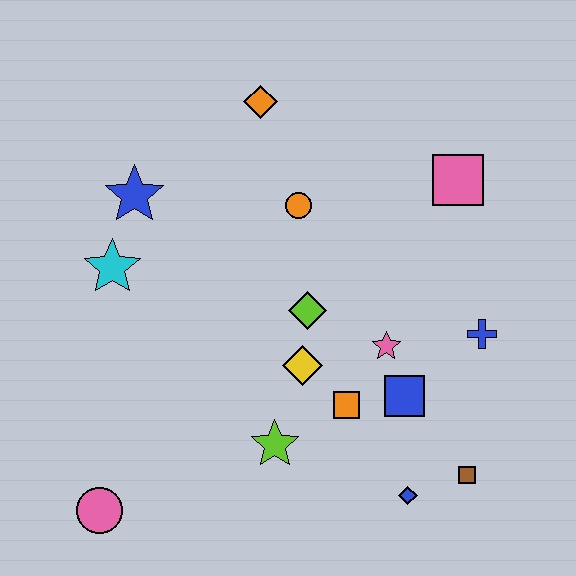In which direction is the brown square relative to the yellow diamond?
The brown square is to the right of the yellow diamond.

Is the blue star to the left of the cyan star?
No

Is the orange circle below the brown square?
No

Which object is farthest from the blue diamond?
The orange diamond is farthest from the blue diamond.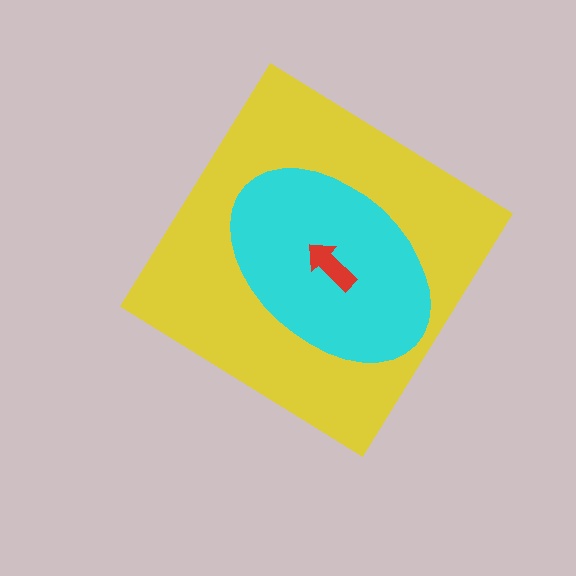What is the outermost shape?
The yellow diamond.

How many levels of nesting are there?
3.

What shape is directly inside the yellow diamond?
The cyan ellipse.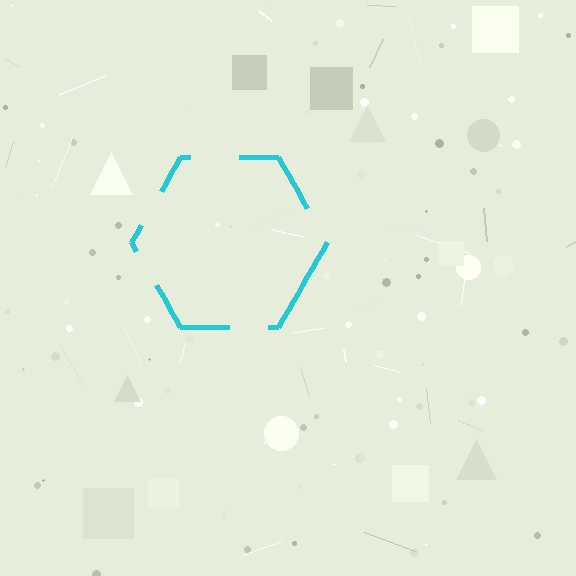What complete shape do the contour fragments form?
The contour fragments form a hexagon.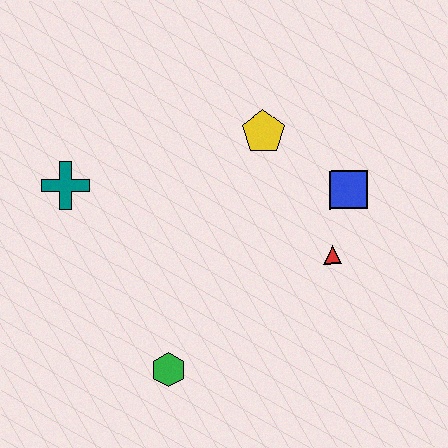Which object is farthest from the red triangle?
The teal cross is farthest from the red triangle.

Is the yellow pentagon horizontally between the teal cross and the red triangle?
Yes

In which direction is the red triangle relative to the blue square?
The red triangle is below the blue square.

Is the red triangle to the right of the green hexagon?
Yes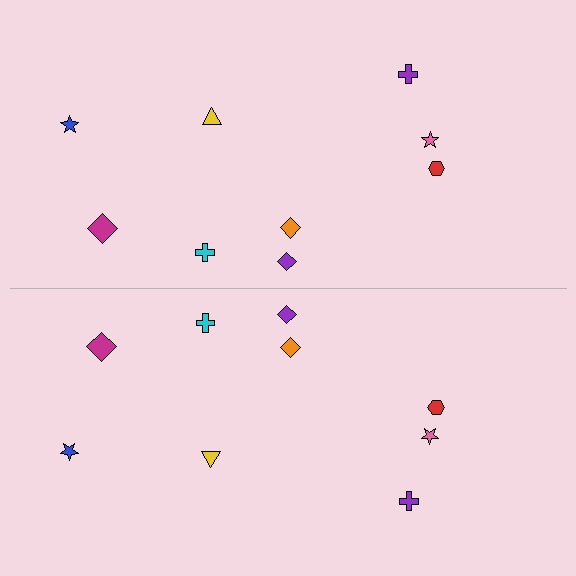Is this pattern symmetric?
Yes, this pattern has bilateral (reflection) symmetry.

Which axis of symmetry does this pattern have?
The pattern has a horizontal axis of symmetry running through the center of the image.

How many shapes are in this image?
There are 18 shapes in this image.